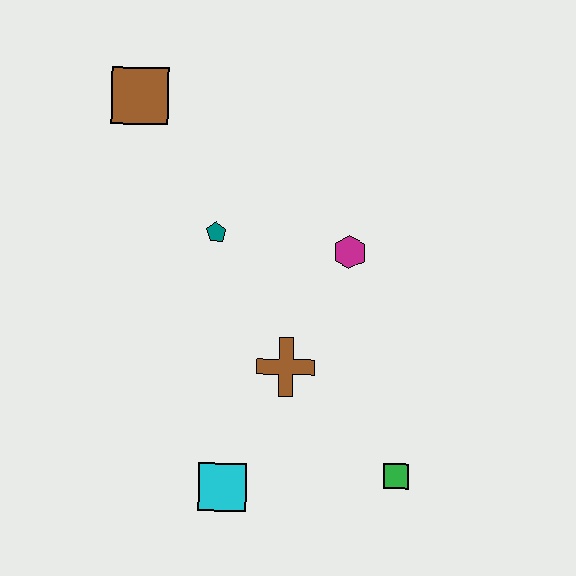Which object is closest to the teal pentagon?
The magenta hexagon is closest to the teal pentagon.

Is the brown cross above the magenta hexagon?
No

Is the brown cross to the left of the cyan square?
No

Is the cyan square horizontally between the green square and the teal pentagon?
Yes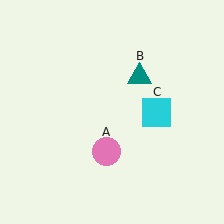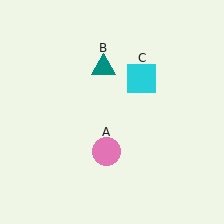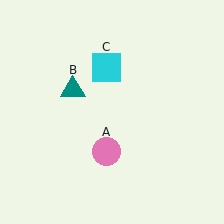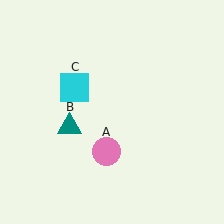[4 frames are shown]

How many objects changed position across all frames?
2 objects changed position: teal triangle (object B), cyan square (object C).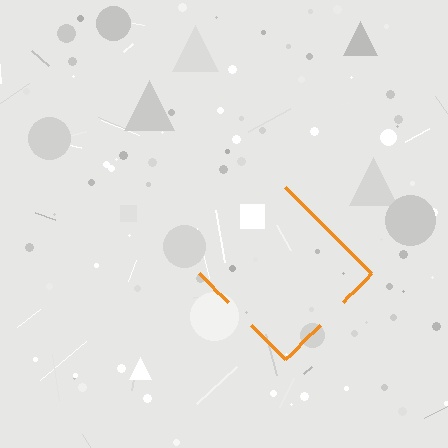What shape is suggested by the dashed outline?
The dashed outline suggests a diamond.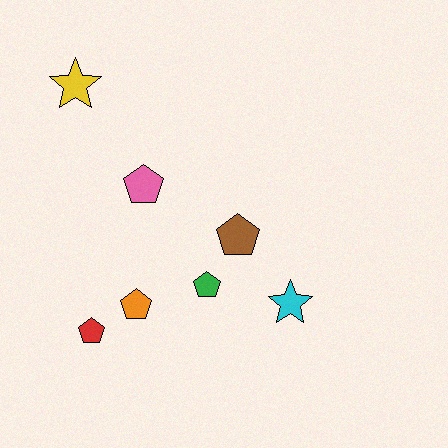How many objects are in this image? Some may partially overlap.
There are 7 objects.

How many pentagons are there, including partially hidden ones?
There are 5 pentagons.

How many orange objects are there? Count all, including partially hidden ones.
There is 1 orange object.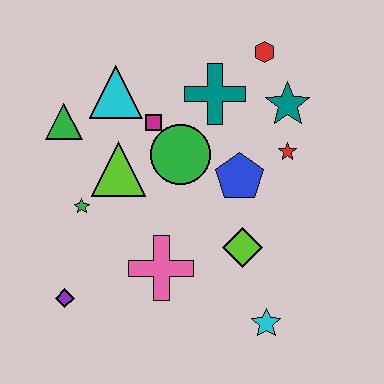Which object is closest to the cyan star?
The lime diamond is closest to the cyan star.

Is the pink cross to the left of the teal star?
Yes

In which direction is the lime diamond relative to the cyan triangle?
The lime diamond is below the cyan triangle.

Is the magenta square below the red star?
No